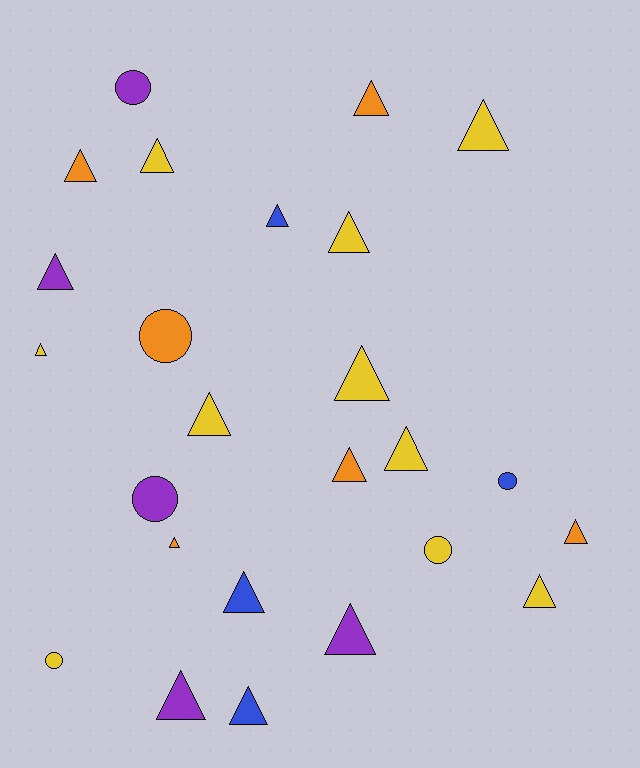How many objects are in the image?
There are 25 objects.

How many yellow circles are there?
There are 2 yellow circles.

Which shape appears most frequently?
Triangle, with 19 objects.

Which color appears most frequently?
Yellow, with 10 objects.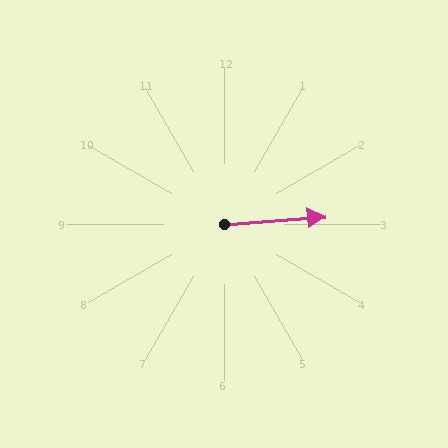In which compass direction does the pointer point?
East.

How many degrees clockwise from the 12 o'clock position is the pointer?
Approximately 86 degrees.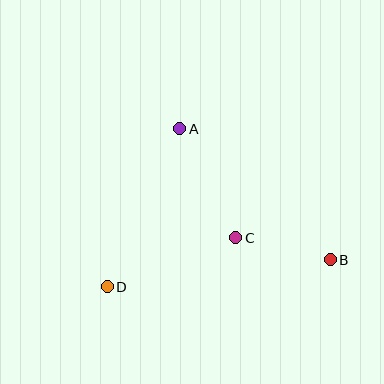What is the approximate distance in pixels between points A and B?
The distance between A and B is approximately 200 pixels.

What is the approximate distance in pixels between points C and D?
The distance between C and D is approximately 138 pixels.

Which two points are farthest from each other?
Points B and D are farthest from each other.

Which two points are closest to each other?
Points B and C are closest to each other.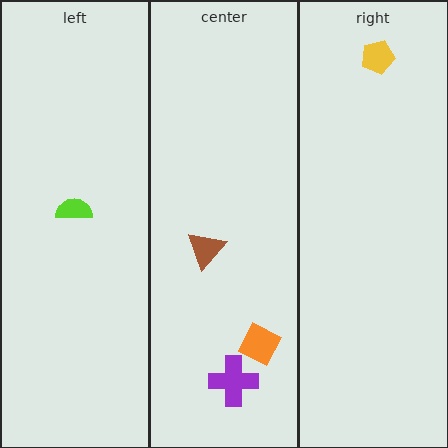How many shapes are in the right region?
1.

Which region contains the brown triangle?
The center region.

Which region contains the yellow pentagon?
The right region.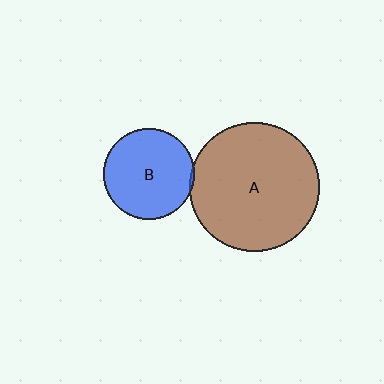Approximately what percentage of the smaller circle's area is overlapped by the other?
Approximately 5%.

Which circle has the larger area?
Circle A (brown).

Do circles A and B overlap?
Yes.